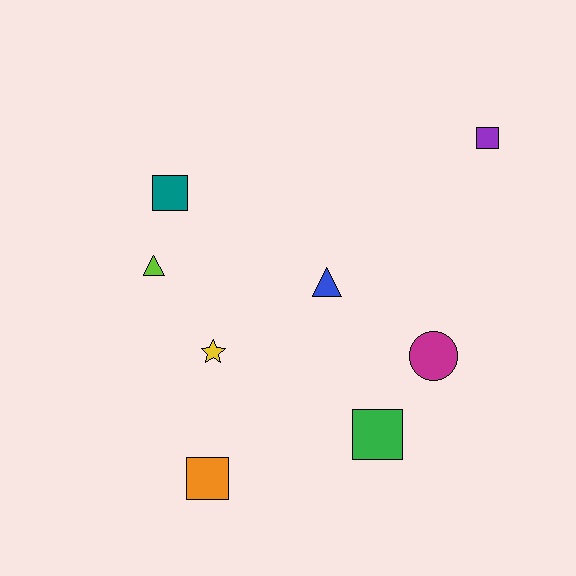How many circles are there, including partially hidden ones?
There is 1 circle.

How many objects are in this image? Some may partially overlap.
There are 8 objects.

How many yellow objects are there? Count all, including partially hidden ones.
There is 1 yellow object.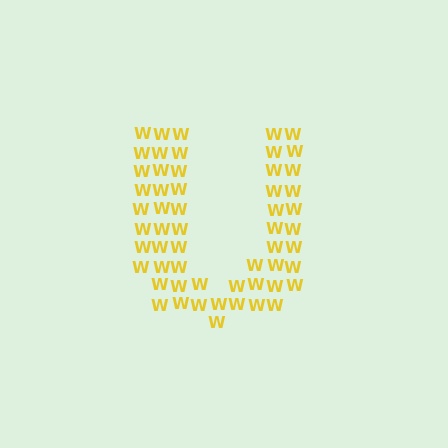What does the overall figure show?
The overall figure shows the letter U.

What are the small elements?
The small elements are letter W's.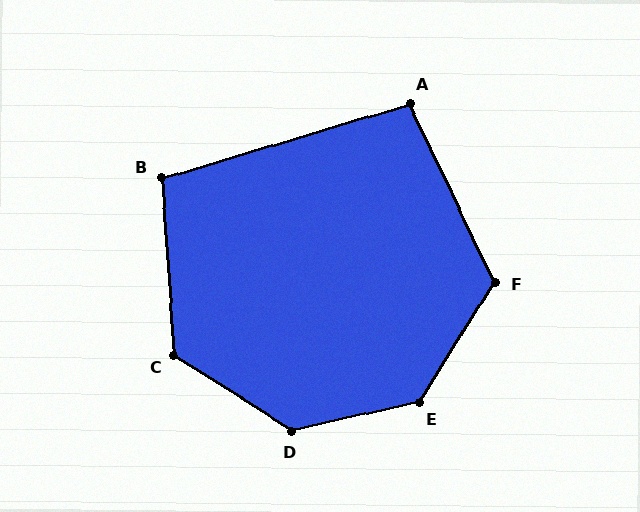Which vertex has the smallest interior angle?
A, at approximately 99 degrees.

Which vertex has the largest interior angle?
D, at approximately 135 degrees.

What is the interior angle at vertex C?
Approximately 126 degrees (obtuse).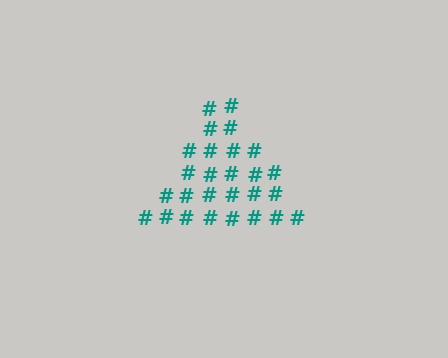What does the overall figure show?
The overall figure shows a triangle.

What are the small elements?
The small elements are hash symbols.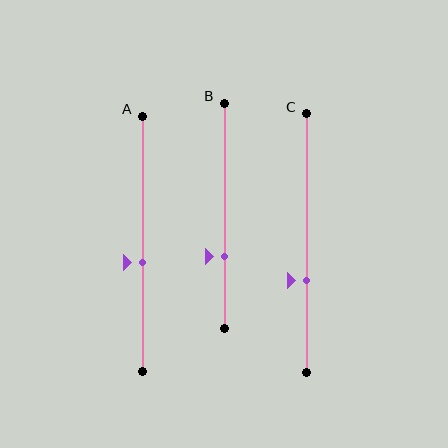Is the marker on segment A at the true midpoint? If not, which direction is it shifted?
No, the marker on segment A is shifted downward by about 7% of the segment length.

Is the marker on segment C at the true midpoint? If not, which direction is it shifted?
No, the marker on segment C is shifted downward by about 15% of the segment length.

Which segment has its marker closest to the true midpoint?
Segment A has its marker closest to the true midpoint.